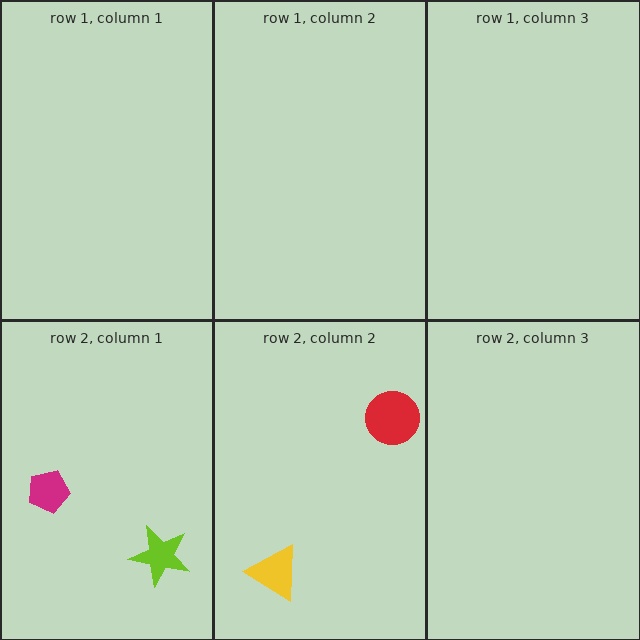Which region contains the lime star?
The row 2, column 1 region.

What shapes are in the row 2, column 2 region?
The red circle, the yellow triangle.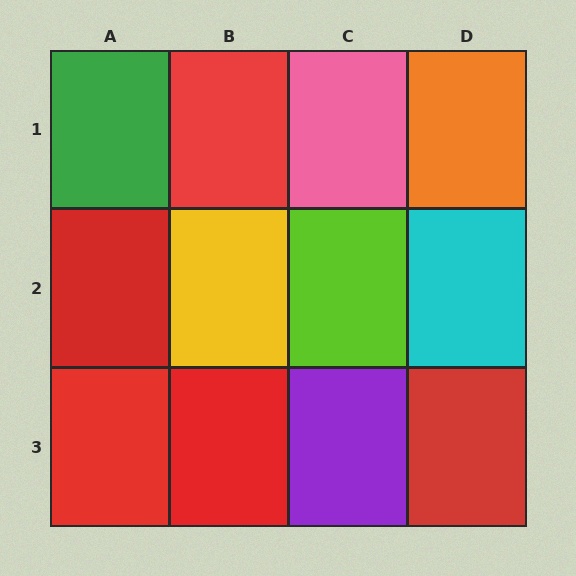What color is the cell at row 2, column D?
Cyan.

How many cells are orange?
1 cell is orange.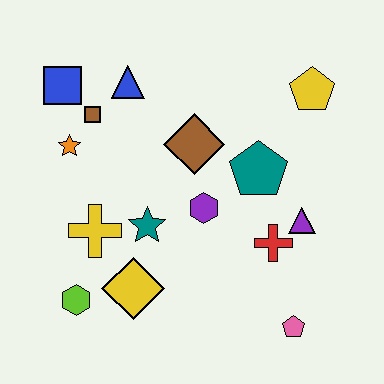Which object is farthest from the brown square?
The pink pentagon is farthest from the brown square.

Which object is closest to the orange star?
The brown square is closest to the orange star.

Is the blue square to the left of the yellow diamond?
Yes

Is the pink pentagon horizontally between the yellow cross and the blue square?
No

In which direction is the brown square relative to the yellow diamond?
The brown square is above the yellow diamond.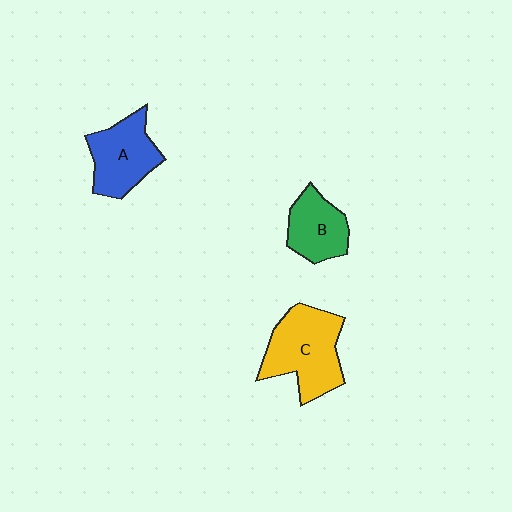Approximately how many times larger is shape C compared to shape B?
Approximately 1.6 times.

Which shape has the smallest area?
Shape B (green).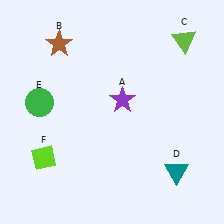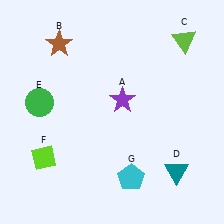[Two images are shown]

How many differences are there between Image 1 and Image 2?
There is 1 difference between the two images.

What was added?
A cyan pentagon (G) was added in Image 2.